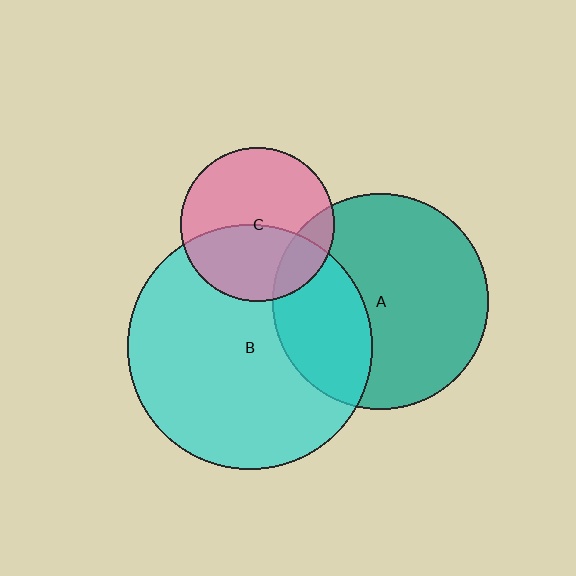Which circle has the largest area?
Circle B (cyan).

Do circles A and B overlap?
Yes.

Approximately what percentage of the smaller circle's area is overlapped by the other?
Approximately 30%.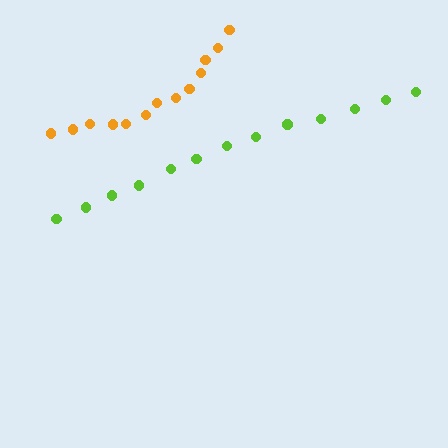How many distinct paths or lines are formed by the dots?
There are 2 distinct paths.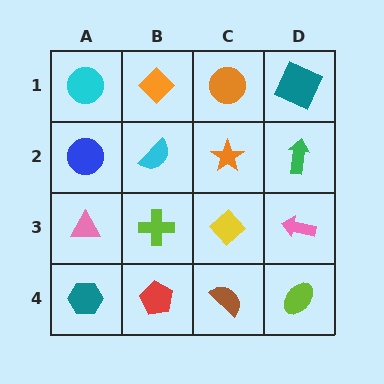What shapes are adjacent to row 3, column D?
A green arrow (row 2, column D), a lime ellipse (row 4, column D), a yellow diamond (row 3, column C).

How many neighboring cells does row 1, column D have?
2.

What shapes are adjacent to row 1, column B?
A cyan semicircle (row 2, column B), a cyan circle (row 1, column A), an orange circle (row 1, column C).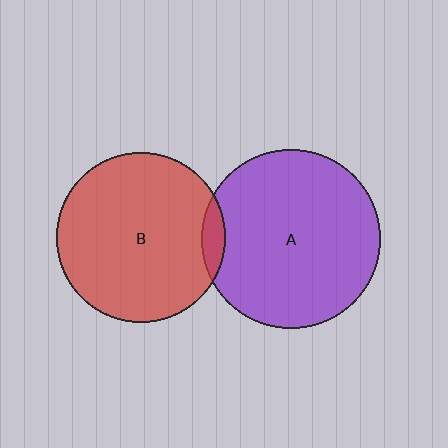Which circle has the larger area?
Circle A (purple).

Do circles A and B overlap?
Yes.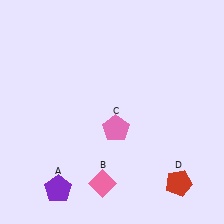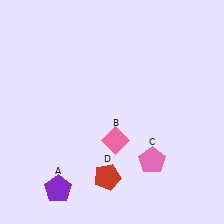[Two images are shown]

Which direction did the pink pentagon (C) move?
The pink pentagon (C) moved right.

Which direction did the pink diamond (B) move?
The pink diamond (B) moved up.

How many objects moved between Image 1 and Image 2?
3 objects moved between the two images.